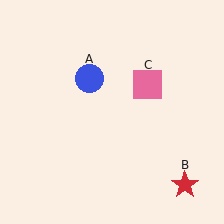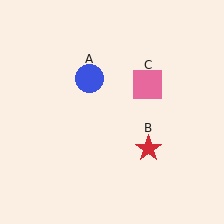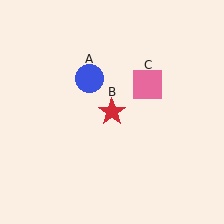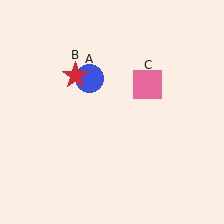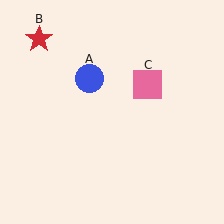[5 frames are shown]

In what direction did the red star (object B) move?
The red star (object B) moved up and to the left.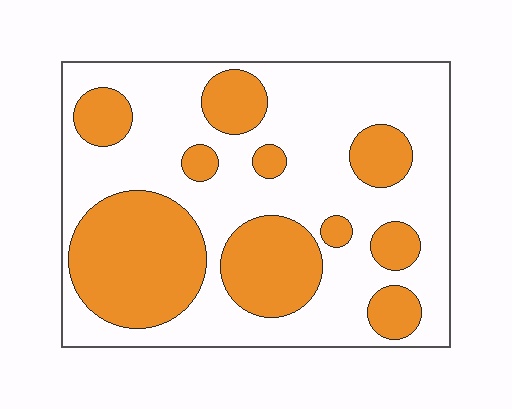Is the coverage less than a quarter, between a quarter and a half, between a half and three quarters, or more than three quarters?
Between a quarter and a half.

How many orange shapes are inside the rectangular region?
10.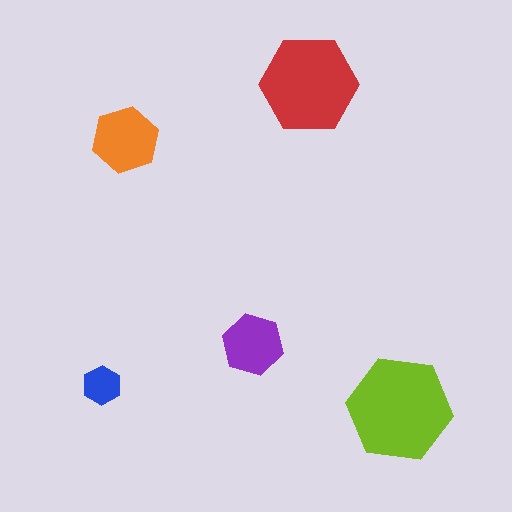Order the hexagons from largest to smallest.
the lime one, the red one, the orange one, the purple one, the blue one.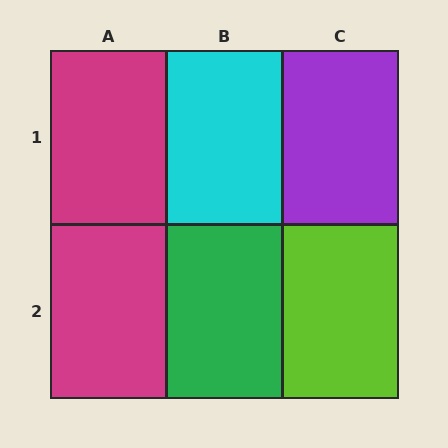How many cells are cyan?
1 cell is cyan.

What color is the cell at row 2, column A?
Magenta.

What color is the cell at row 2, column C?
Lime.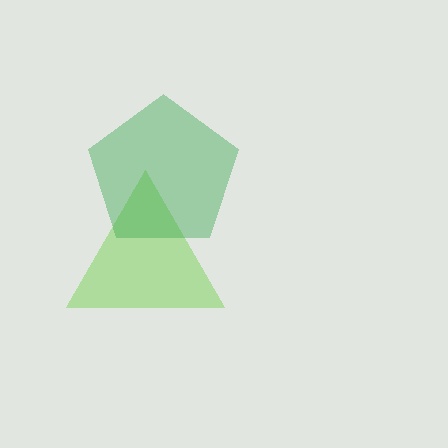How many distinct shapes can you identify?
There are 2 distinct shapes: a lime triangle, a green pentagon.